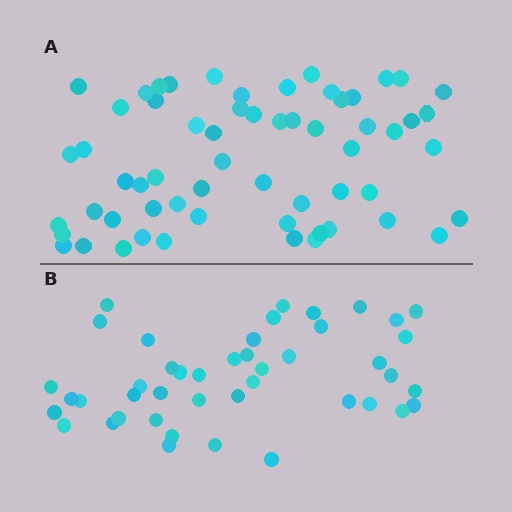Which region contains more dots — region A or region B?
Region A (the top region) has more dots.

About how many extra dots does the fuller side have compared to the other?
Region A has approximately 15 more dots than region B.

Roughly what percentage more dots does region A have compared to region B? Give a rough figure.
About 35% more.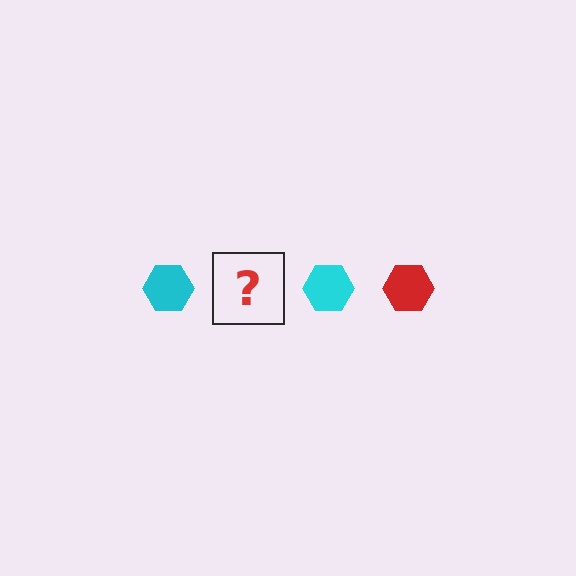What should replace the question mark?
The question mark should be replaced with a red hexagon.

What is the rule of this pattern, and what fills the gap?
The rule is that the pattern cycles through cyan, red hexagons. The gap should be filled with a red hexagon.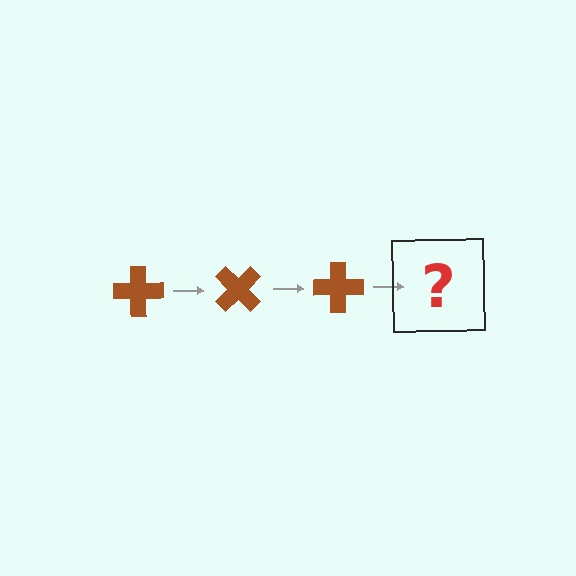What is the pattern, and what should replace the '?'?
The pattern is that the cross rotates 45 degrees each step. The '?' should be a brown cross rotated 135 degrees.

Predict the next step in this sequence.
The next step is a brown cross rotated 135 degrees.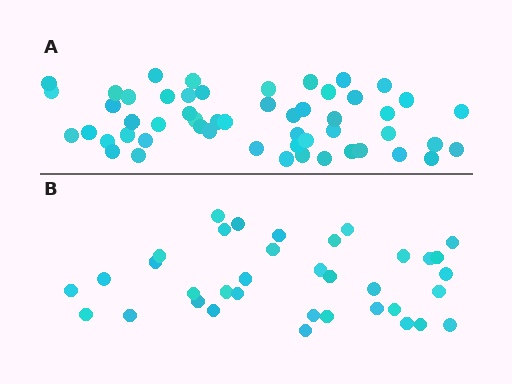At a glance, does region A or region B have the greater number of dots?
Region A (the top region) has more dots.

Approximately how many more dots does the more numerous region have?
Region A has approximately 15 more dots than region B.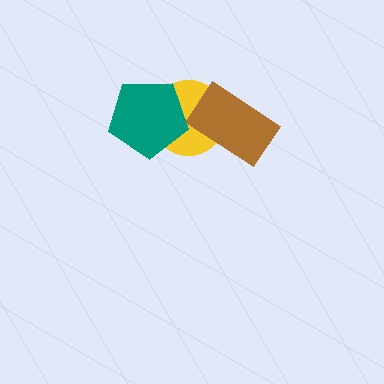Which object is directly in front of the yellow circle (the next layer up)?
The teal pentagon is directly in front of the yellow circle.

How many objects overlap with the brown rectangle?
1 object overlaps with the brown rectangle.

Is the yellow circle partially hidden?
Yes, it is partially covered by another shape.